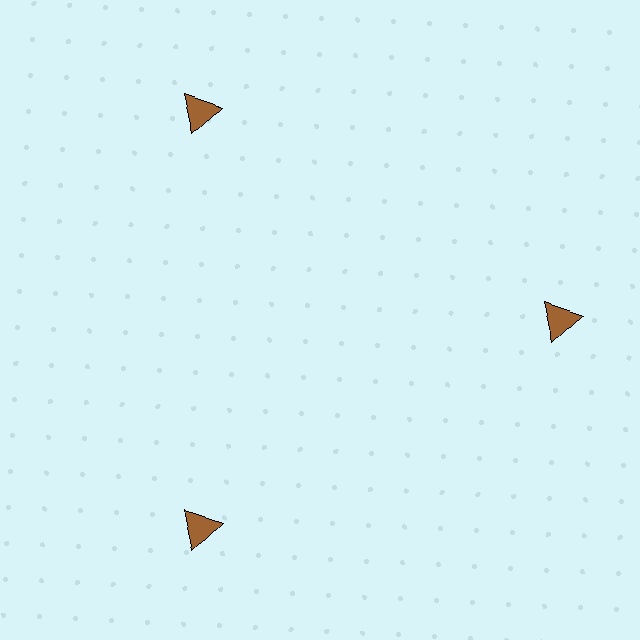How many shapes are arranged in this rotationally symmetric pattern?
There are 3 shapes, arranged in 3 groups of 1.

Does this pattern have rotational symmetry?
Yes, this pattern has 3-fold rotational symmetry. It looks the same after rotating 120 degrees around the center.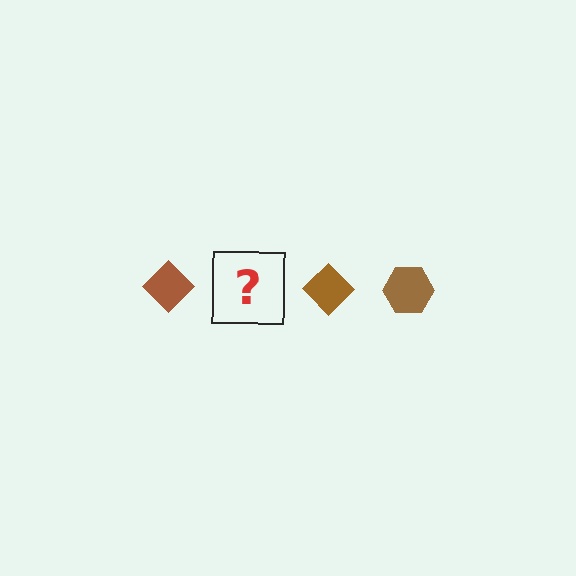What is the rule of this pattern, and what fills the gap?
The rule is that the pattern cycles through diamond, hexagon shapes in brown. The gap should be filled with a brown hexagon.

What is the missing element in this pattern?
The missing element is a brown hexagon.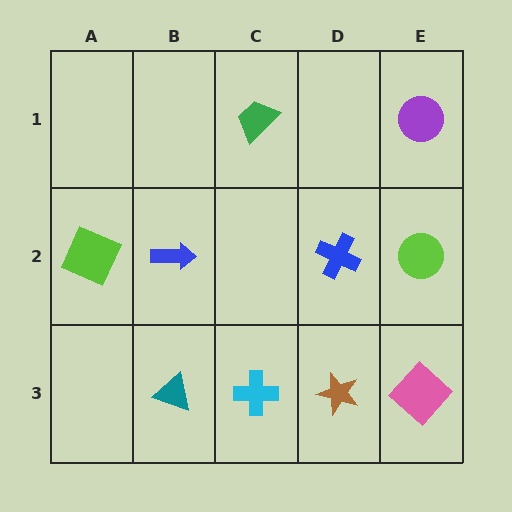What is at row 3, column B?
A teal triangle.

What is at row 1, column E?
A purple circle.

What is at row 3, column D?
A brown star.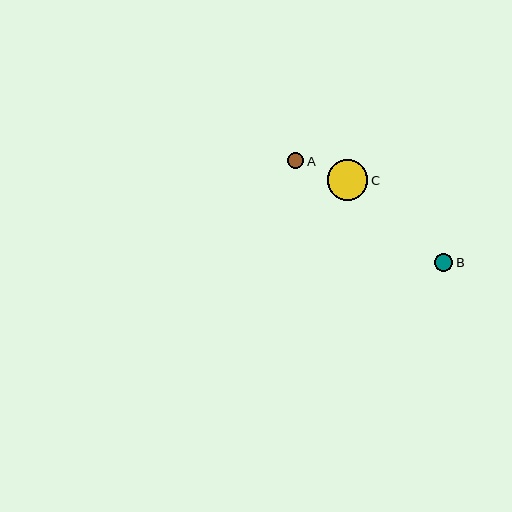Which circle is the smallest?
Circle A is the smallest with a size of approximately 16 pixels.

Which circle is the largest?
Circle C is the largest with a size of approximately 41 pixels.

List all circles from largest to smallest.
From largest to smallest: C, B, A.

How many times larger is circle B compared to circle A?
Circle B is approximately 1.1 times the size of circle A.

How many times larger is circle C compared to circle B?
Circle C is approximately 2.3 times the size of circle B.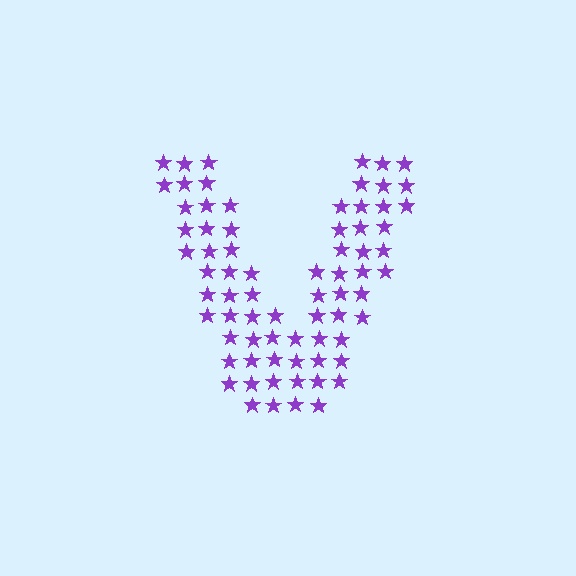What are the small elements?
The small elements are stars.